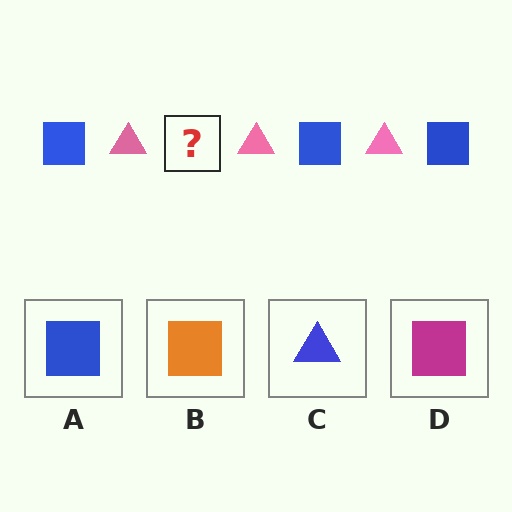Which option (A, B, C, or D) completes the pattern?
A.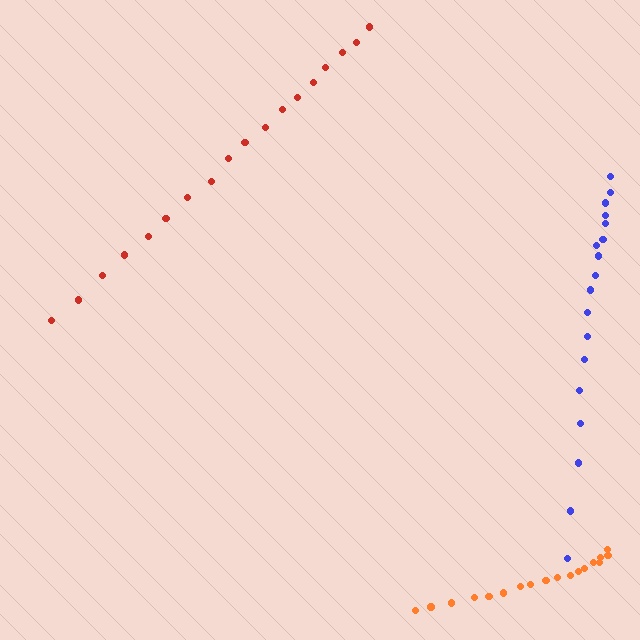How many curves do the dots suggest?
There are 3 distinct paths.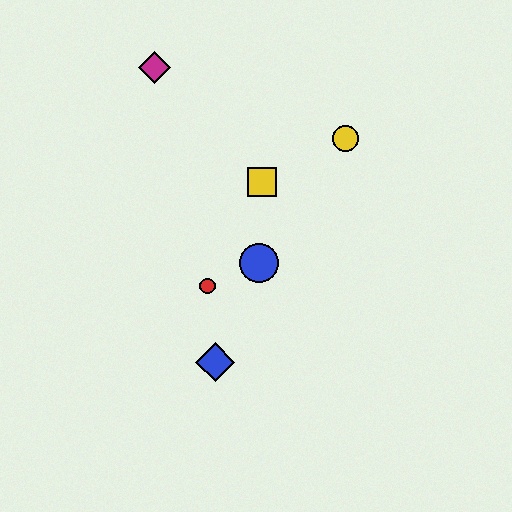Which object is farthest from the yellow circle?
The blue diamond is farthest from the yellow circle.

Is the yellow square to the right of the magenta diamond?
Yes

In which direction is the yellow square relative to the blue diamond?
The yellow square is above the blue diamond.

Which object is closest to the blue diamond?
The red circle is closest to the blue diamond.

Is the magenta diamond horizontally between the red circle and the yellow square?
No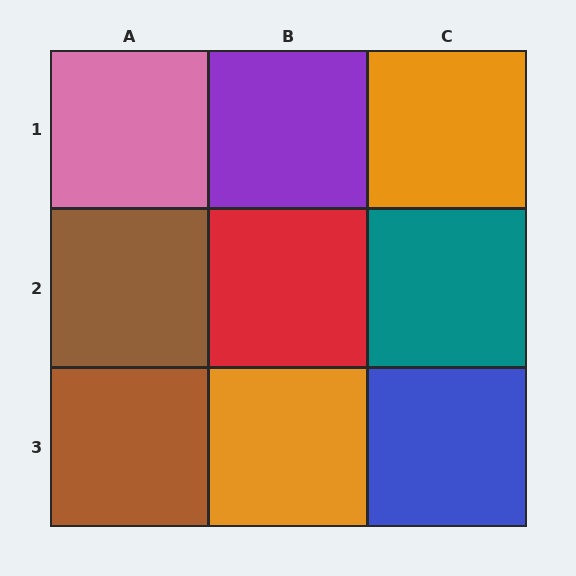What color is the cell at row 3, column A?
Brown.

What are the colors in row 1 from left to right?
Pink, purple, orange.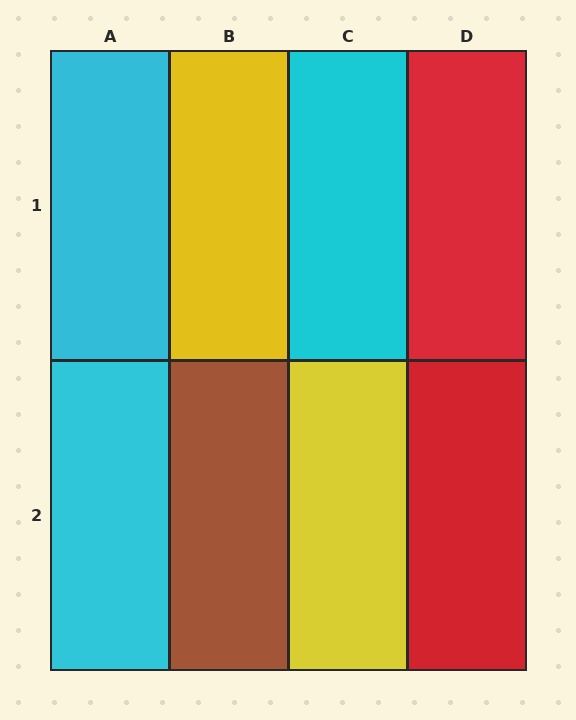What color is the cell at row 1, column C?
Cyan.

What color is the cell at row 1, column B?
Yellow.